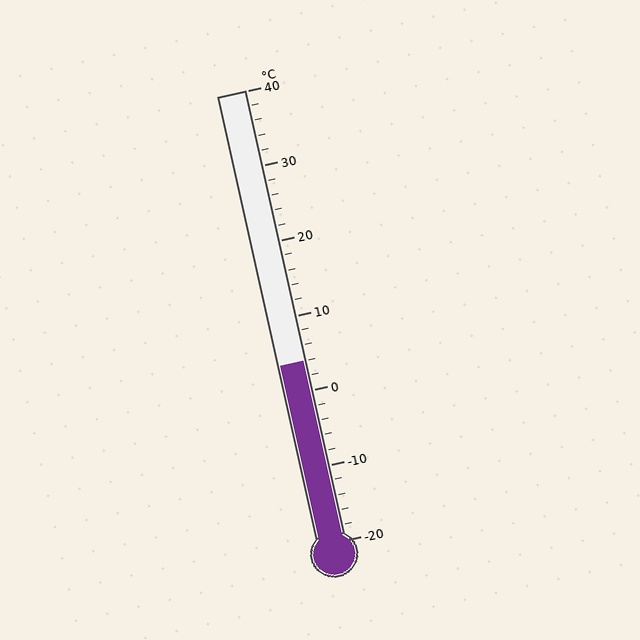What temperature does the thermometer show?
The thermometer shows approximately 4°C.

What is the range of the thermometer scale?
The thermometer scale ranges from -20°C to 40°C.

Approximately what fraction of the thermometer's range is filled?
The thermometer is filled to approximately 40% of its range.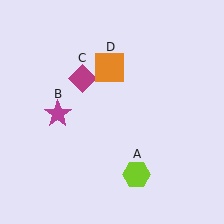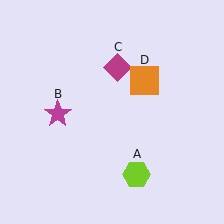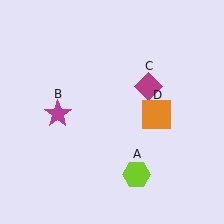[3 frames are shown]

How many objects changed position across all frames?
2 objects changed position: magenta diamond (object C), orange square (object D).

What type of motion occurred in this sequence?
The magenta diamond (object C), orange square (object D) rotated clockwise around the center of the scene.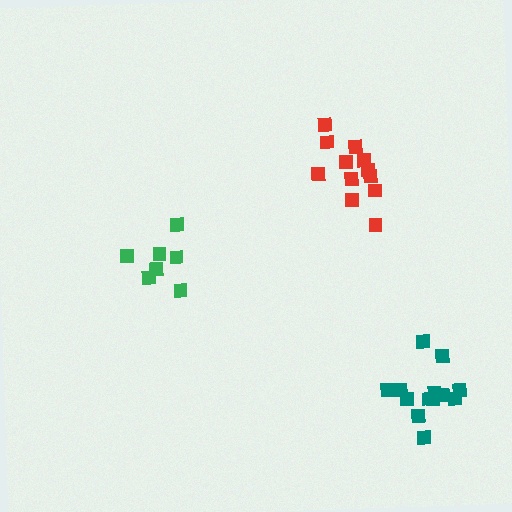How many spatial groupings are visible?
There are 3 spatial groupings.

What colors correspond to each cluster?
The clusters are colored: red, green, teal.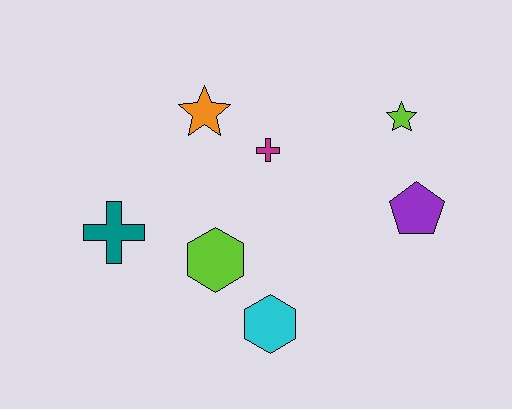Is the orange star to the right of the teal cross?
Yes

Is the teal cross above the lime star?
No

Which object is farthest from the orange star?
The purple pentagon is farthest from the orange star.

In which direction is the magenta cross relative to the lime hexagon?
The magenta cross is above the lime hexagon.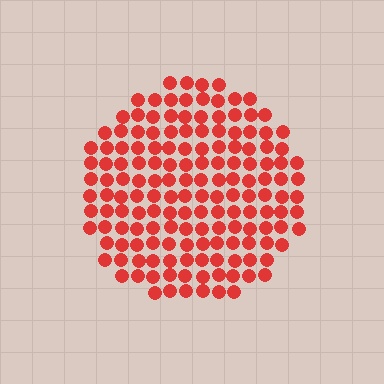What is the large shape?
The large shape is a circle.